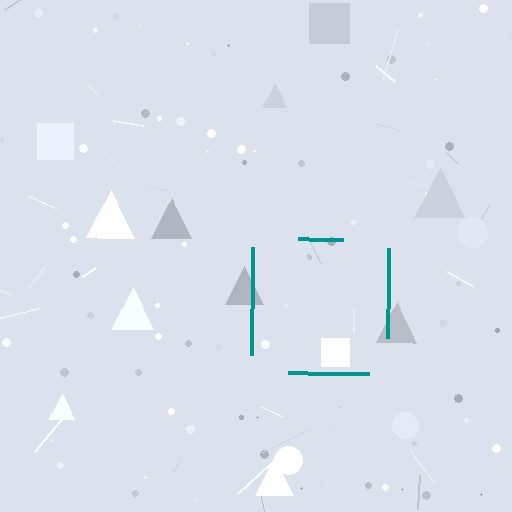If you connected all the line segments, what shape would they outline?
They would outline a square.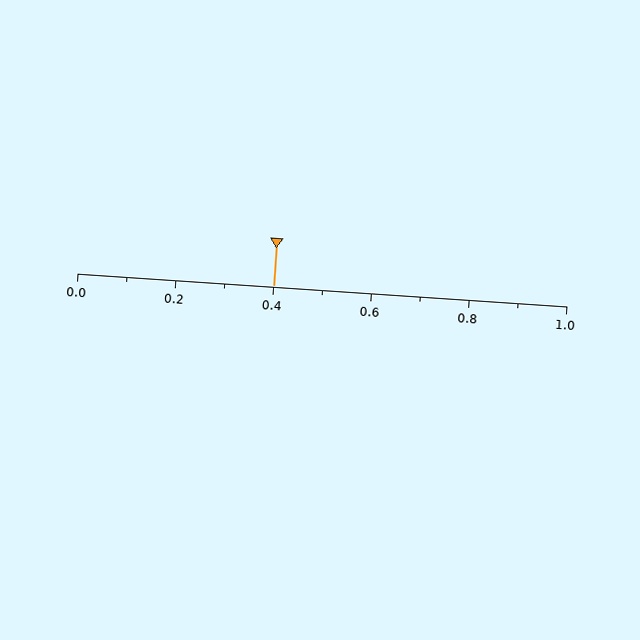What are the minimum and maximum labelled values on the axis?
The axis runs from 0.0 to 1.0.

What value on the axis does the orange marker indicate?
The marker indicates approximately 0.4.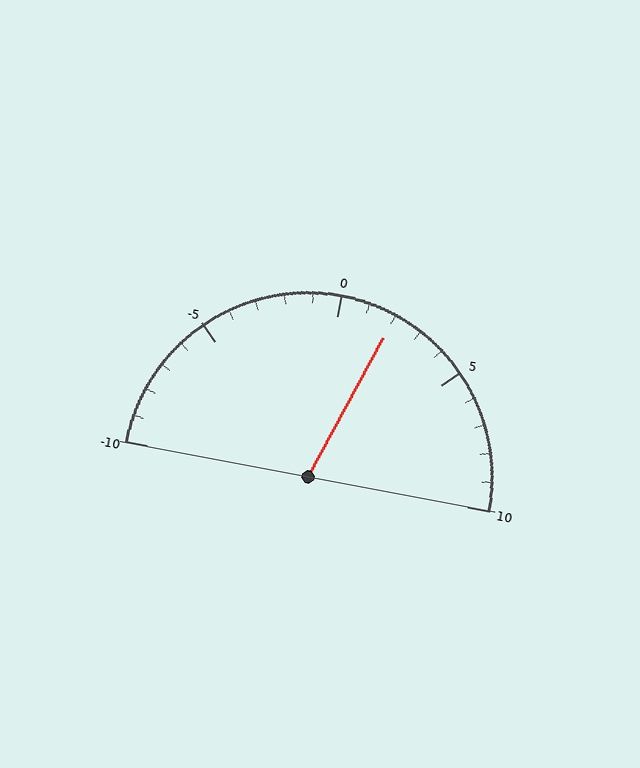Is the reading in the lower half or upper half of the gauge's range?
The reading is in the upper half of the range (-10 to 10).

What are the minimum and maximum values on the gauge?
The gauge ranges from -10 to 10.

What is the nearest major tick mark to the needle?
The nearest major tick mark is 0.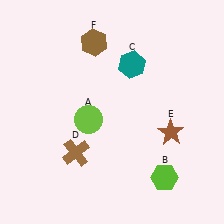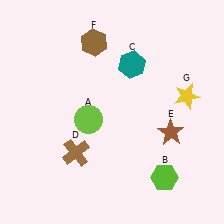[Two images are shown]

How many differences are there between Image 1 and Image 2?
There is 1 difference between the two images.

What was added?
A yellow star (G) was added in Image 2.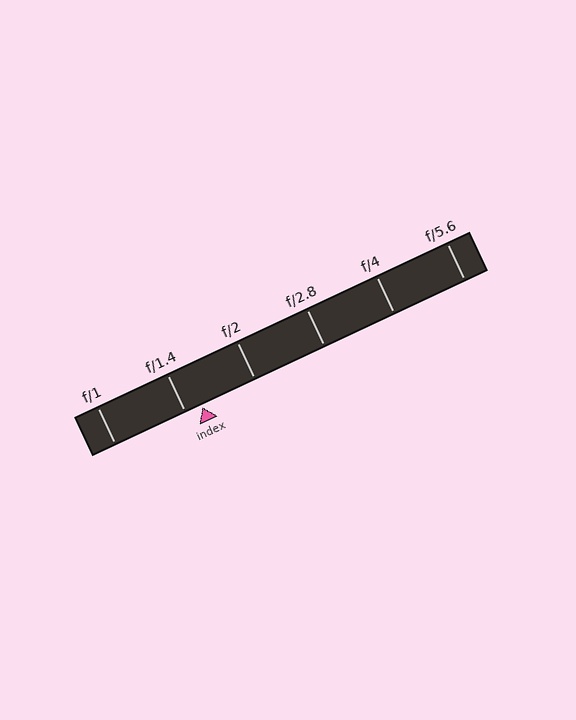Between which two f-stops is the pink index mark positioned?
The index mark is between f/1.4 and f/2.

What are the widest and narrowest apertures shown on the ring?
The widest aperture shown is f/1 and the narrowest is f/5.6.